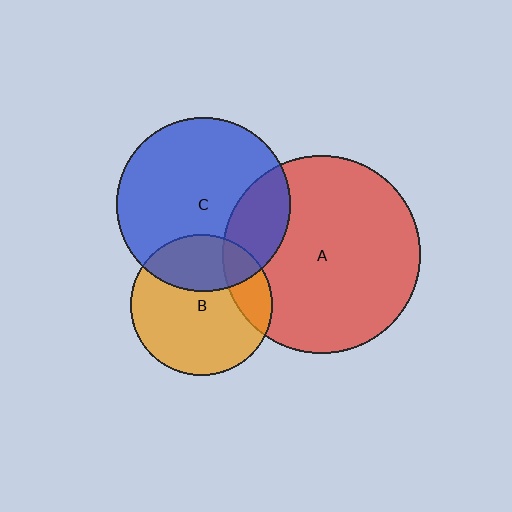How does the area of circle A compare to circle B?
Approximately 2.0 times.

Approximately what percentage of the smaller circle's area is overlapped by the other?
Approximately 30%.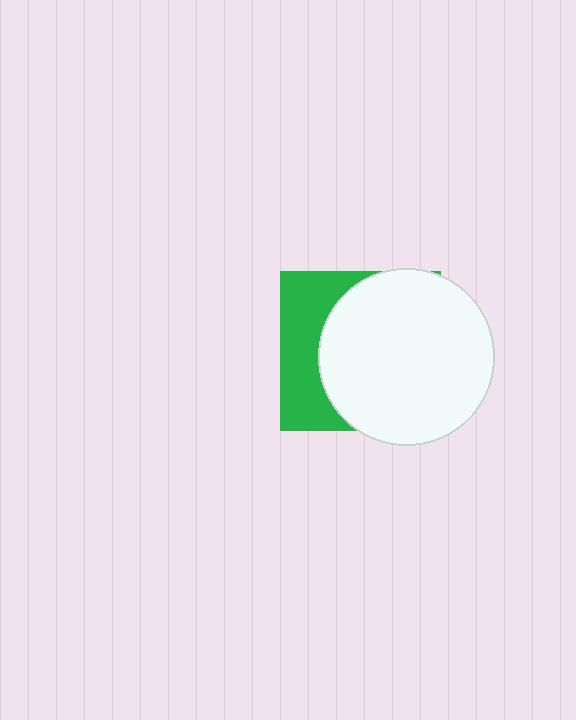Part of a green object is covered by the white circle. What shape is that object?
It is a square.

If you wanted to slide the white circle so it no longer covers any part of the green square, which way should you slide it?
Slide it right — that is the most direct way to separate the two shapes.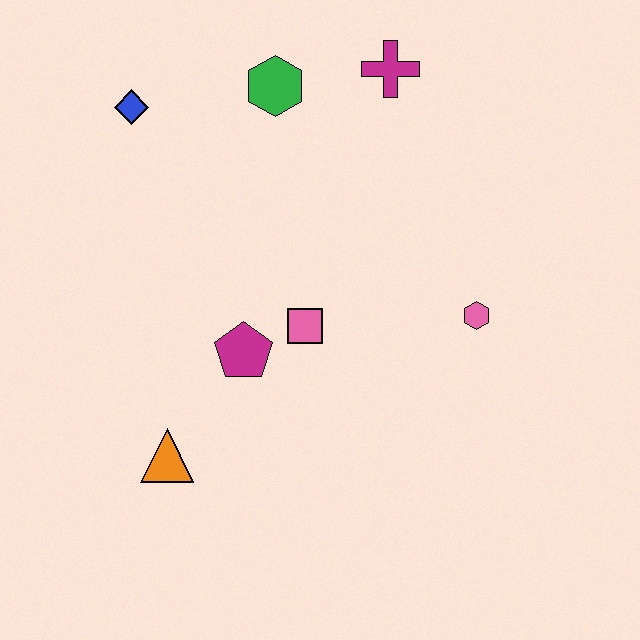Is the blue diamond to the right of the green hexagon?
No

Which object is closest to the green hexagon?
The magenta cross is closest to the green hexagon.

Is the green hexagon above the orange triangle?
Yes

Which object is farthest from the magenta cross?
The orange triangle is farthest from the magenta cross.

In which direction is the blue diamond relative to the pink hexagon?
The blue diamond is to the left of the pink hexagon.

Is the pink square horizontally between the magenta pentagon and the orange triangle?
No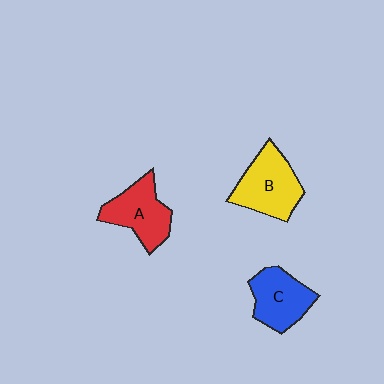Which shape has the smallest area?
Shape C (blue).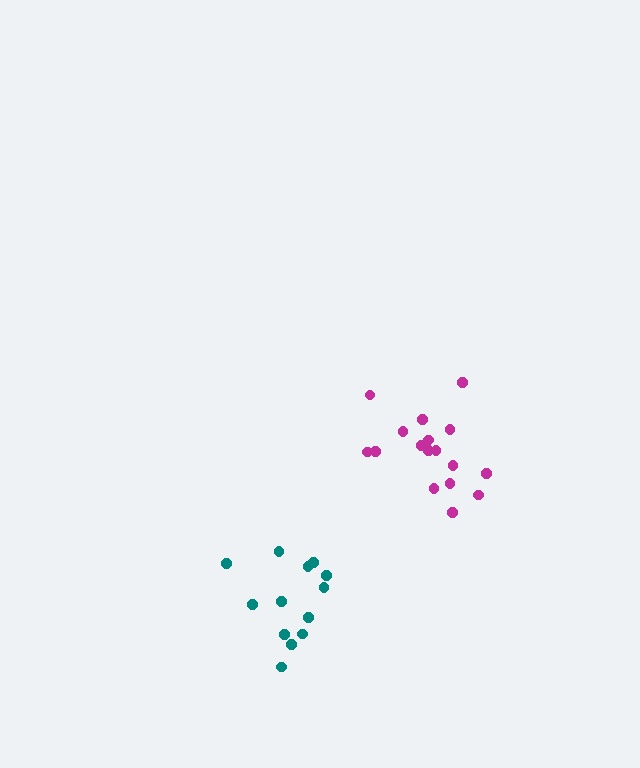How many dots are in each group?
Group 1: 17 dots, Group 2: 13 dots (30 total).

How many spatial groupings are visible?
There are 2 spatial groupings.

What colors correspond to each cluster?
The clusters are colored: magenta, teal.